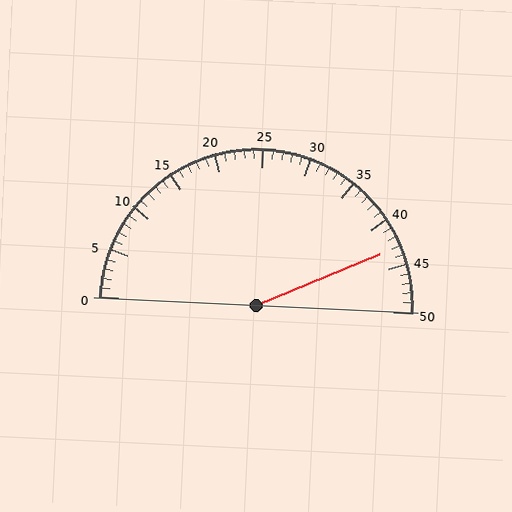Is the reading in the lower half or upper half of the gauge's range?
The reading is in the upper half of the range (0 to 50).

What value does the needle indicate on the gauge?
The needle indicates approximately 43.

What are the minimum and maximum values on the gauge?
The gauge ranges from 0 to 50.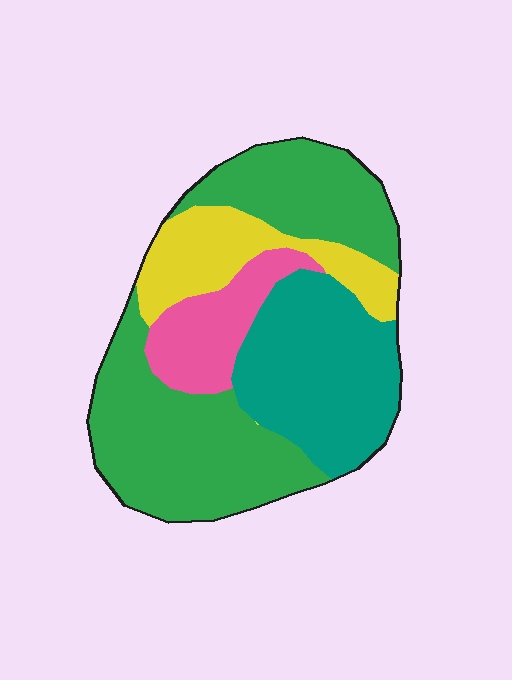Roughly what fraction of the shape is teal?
Teal takes up between a sixth and a third of the shape.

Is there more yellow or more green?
Green.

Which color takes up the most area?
Green, at roughly 45%.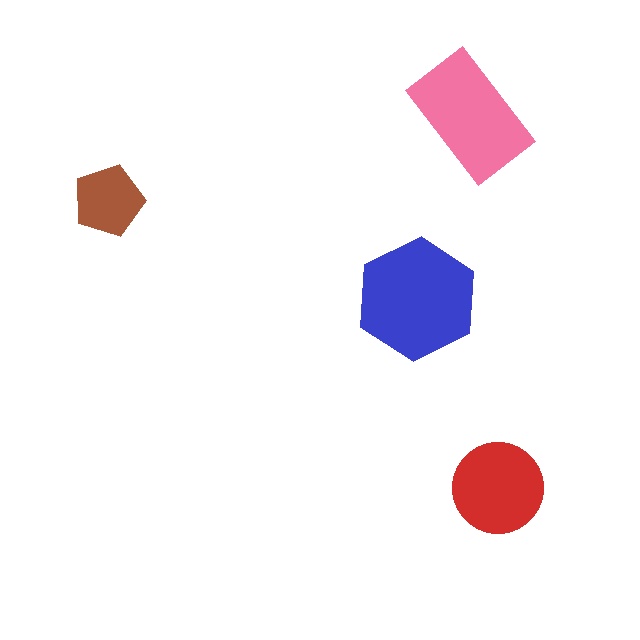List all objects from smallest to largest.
The brown pentagon, the red circle, the pink rectangle, the blue hexagon.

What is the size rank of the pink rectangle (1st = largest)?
2nd.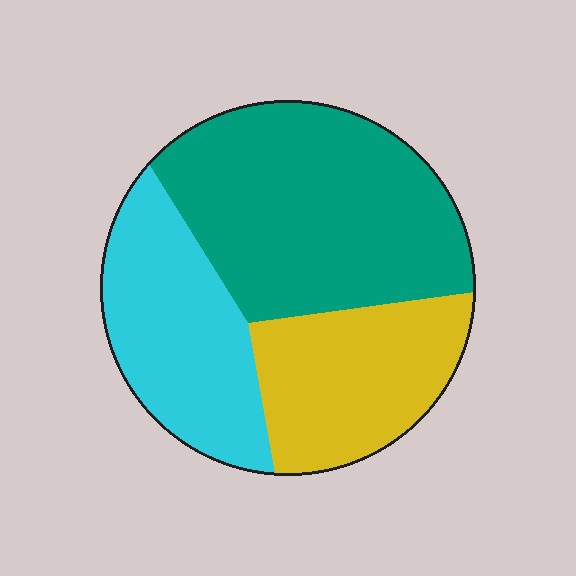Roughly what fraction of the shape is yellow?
Yellow takes up about one quarter (1/4) of the shape.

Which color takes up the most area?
Teal, at roughly 45%.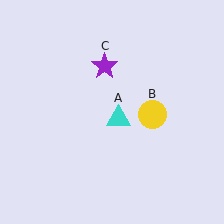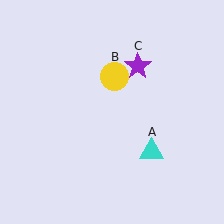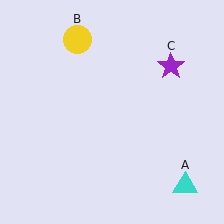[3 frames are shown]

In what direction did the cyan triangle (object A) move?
The cyan triangle (object A) moved down and to the right.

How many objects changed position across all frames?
3 objects changed position: cyan triangle (object A), yellow circle (object B), purple star (object C).